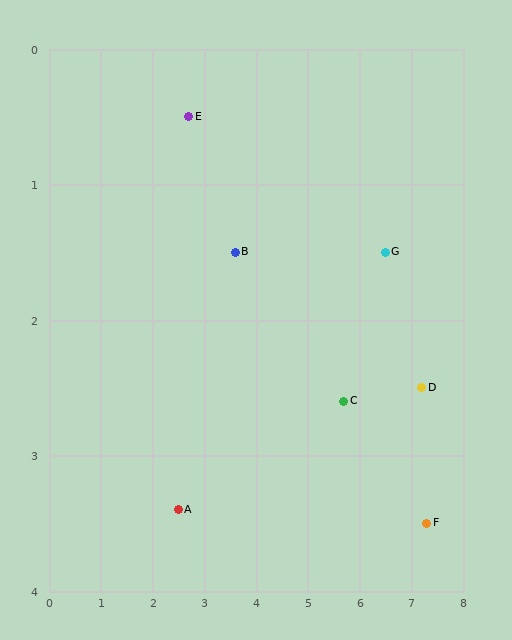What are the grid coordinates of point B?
Point B is at approximately (3.6, 1.5).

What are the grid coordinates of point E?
Point E is at approximately (2.7, 0.5).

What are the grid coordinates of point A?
Point A is at approximately (2.5, 3.4).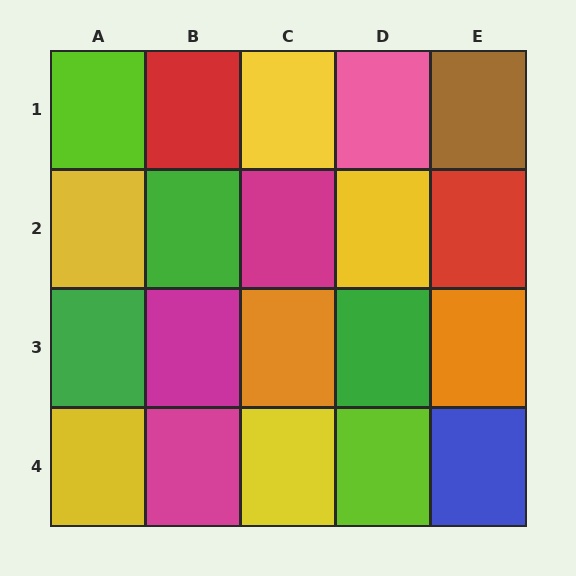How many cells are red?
2 cells are red.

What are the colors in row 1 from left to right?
Lime, red, yellow, pink, brown.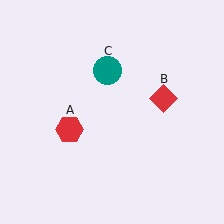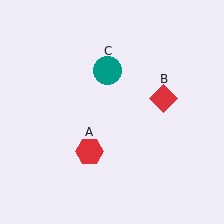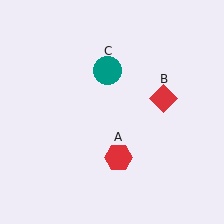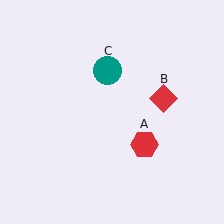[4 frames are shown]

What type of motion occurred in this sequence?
The red hexagon (object A) rotated counterclockwise around the center of the scene.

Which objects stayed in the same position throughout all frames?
Red diamond (object B) and teal circle (object C) remained stationary.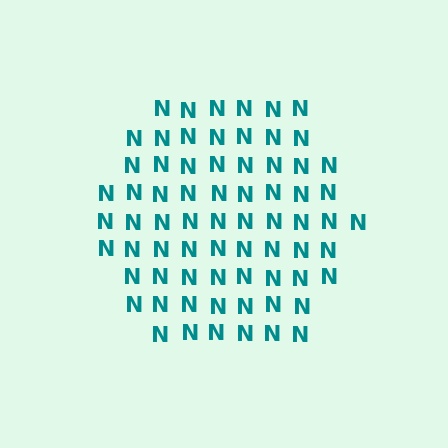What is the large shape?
The large shape is a hexagon.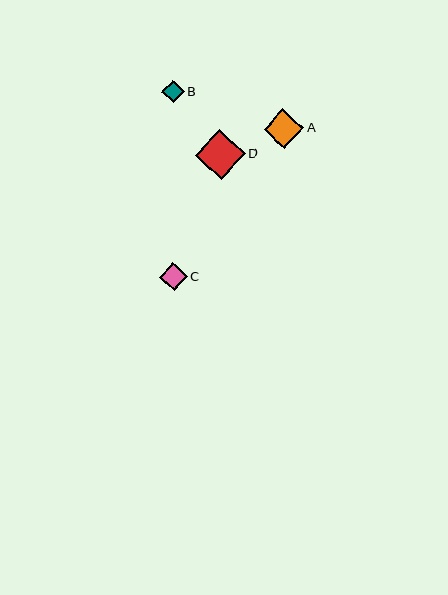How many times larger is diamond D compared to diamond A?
Diamond D is approximately 1.3 times the size of diamond A.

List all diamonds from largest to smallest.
From largest to smallest: D, A, C, B.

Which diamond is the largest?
Diamond D is the largest with a size of approximately 50 pixels.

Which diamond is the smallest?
Diamond B is the smallest with a size of approximately 22 pixels.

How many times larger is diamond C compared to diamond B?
Diamond C is approximately 1.3 times the size of diamond B.